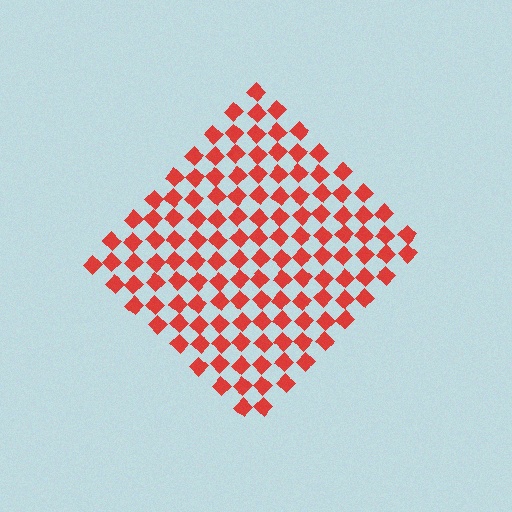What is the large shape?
The large shape is a diamond.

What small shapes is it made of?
It is made of small diamonds.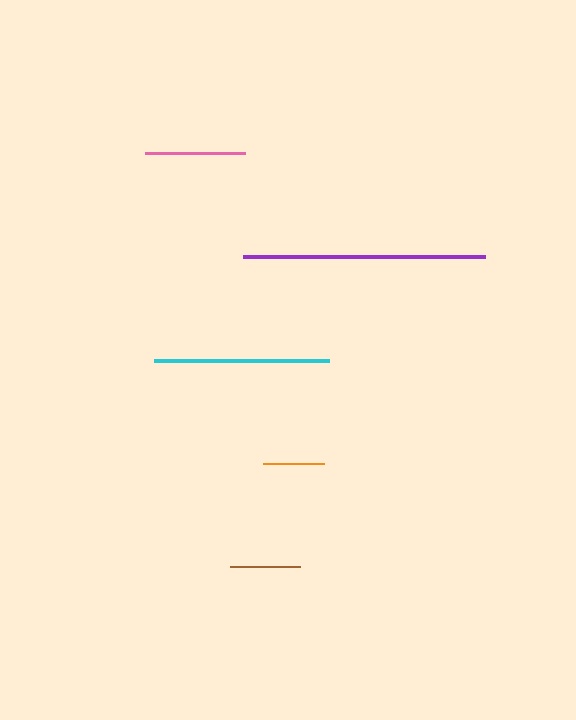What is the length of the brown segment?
The brown segment is approximately 70 pixels long.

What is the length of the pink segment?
The pink segment is approximately 100 pixels long.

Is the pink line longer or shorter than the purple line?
The purple line is longer than the pink line.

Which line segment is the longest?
The purple line is the longest at approximately 242 pixels.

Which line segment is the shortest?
The orange line is the shortest at approximately 61 pixels.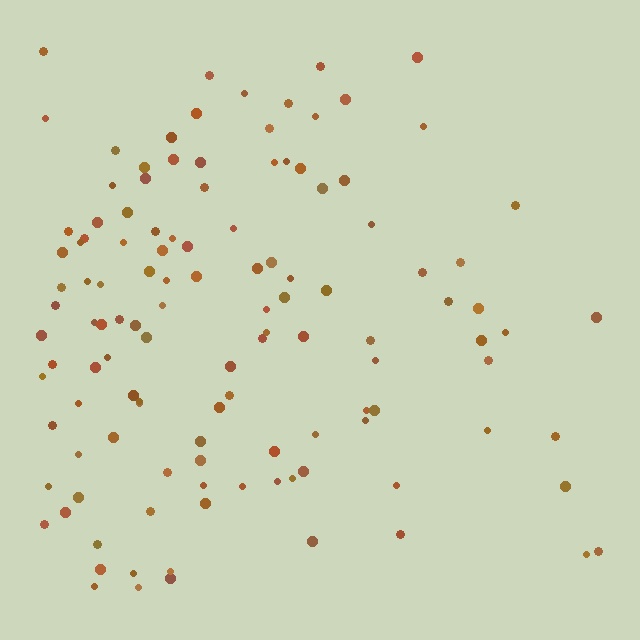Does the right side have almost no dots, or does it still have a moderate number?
Still a moderate number, just noticeably fewer than the left.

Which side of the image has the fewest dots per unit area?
The right.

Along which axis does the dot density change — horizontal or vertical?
Horizontal.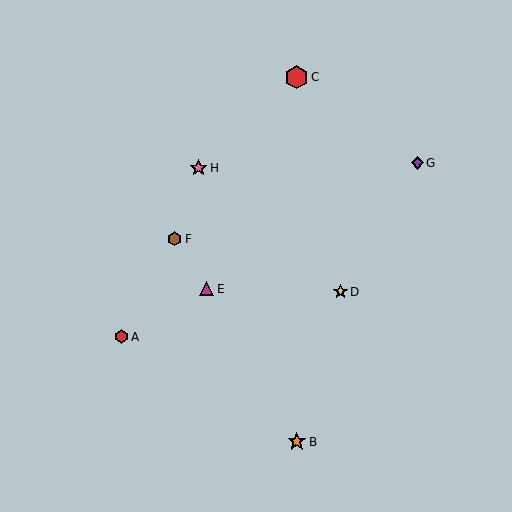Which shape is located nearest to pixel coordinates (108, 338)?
The red hexagon (labeled A) at (122, 337) is nearest to that location.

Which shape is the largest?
The red hexagon (labeled C) is the largest.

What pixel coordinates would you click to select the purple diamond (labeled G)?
Click at (417, 163) to select the purple diamond G.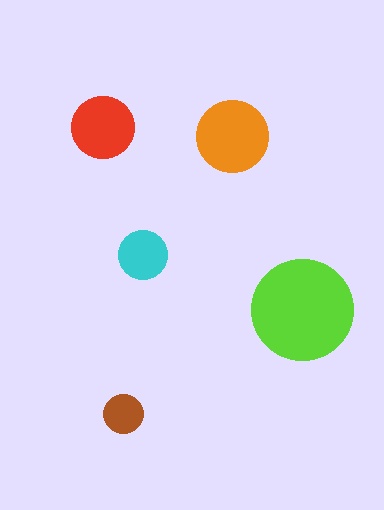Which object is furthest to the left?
The red circle is leftmost.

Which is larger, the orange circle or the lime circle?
The lime one.